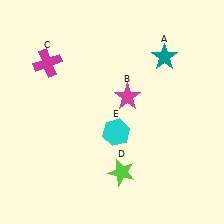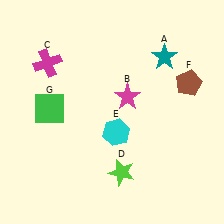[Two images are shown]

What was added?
A brown pentagon (F), a green square (G) were added in Image 2.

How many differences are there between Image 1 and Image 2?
There are 2 differences between the two images.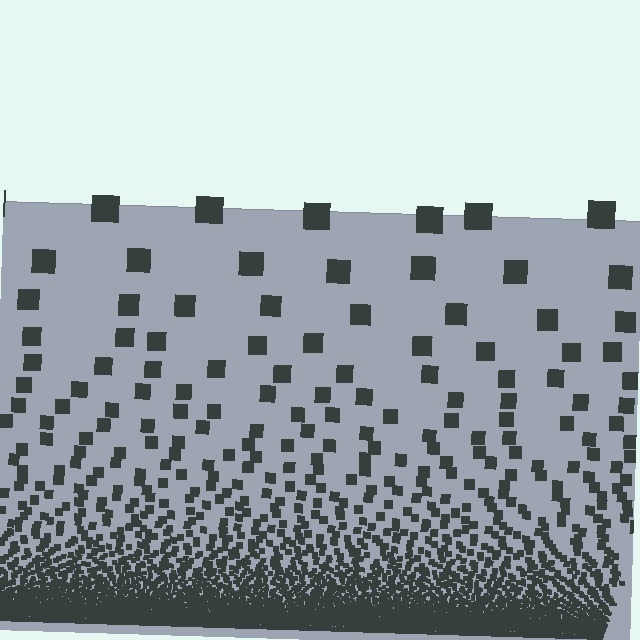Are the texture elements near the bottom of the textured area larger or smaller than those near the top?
Smaller. The gradient is inverted — elements near the bottom are smaller and denser.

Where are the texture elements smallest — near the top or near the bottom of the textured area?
Near the bottom.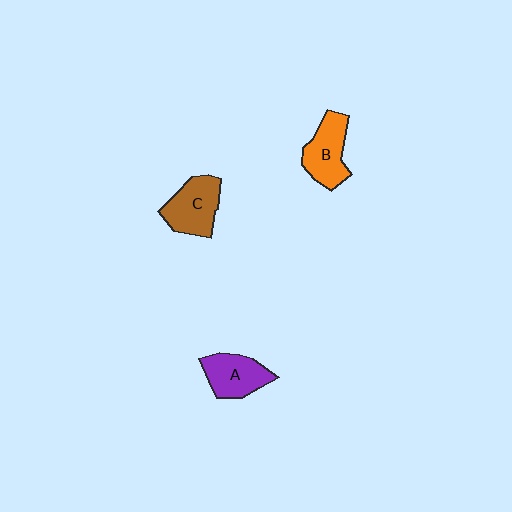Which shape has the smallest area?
Shape A (purple).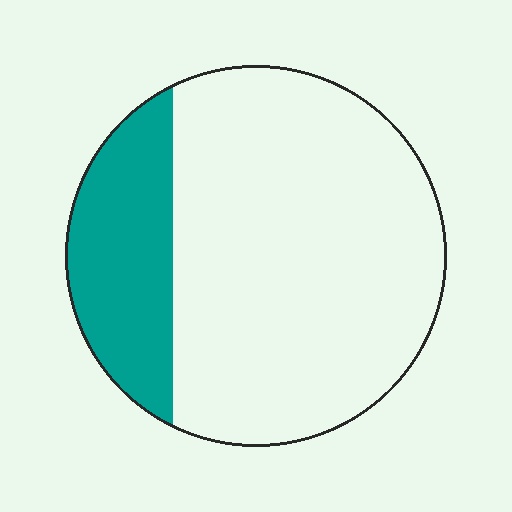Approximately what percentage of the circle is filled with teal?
Approximately 25%.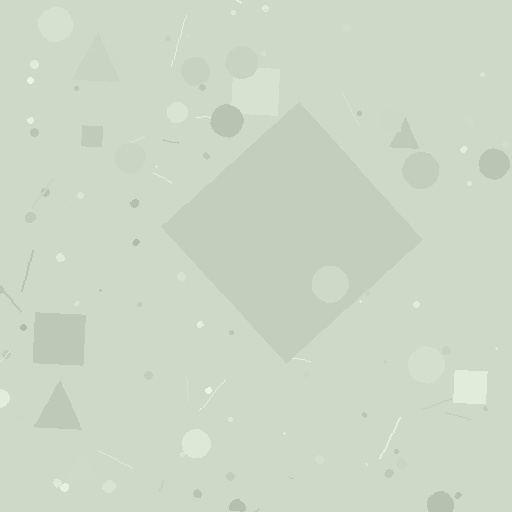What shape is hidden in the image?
A diamond is hidden in the image.